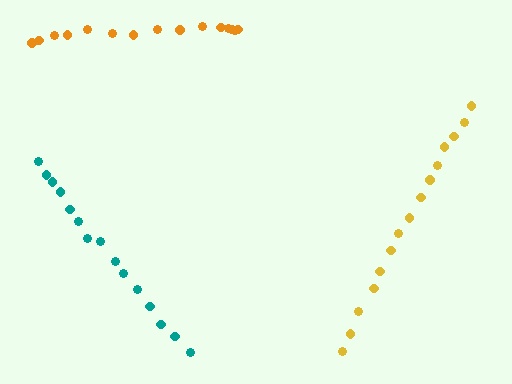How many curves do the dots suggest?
There are 3 distinct paths.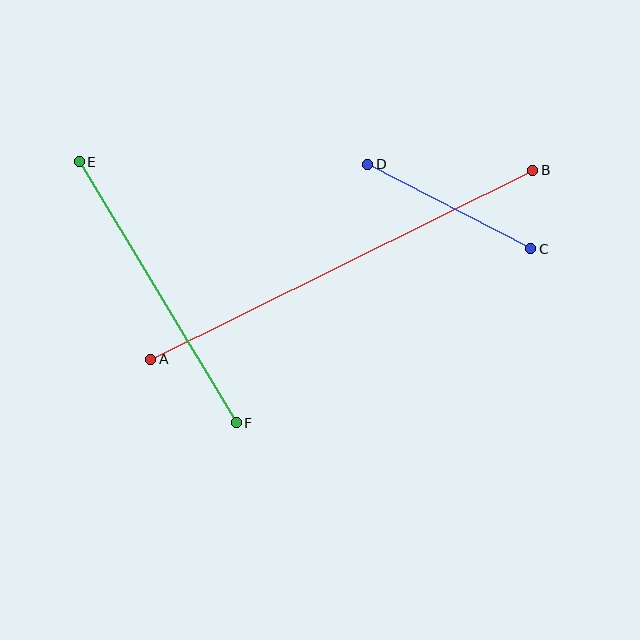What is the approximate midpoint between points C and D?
The midpoint is at approximately (449, 207) pixels.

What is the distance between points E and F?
The distance is approximately 305 pixels.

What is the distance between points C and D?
The distance is approximately 184 pixels.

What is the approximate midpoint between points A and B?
The midpoint is at approximately (342, 265) pixels.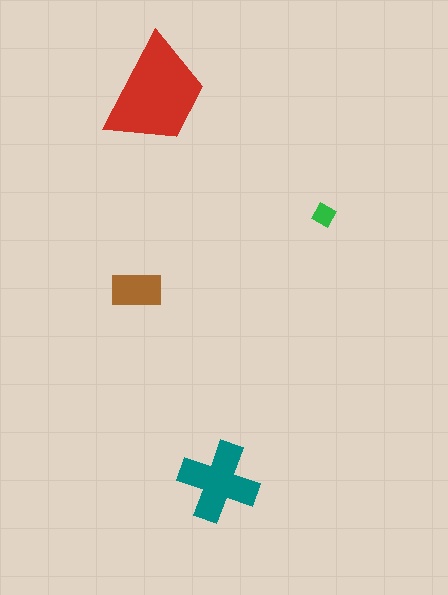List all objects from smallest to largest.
The green diamond, the brown rectangle, the teal cross, the red trapezoid.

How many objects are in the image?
There are 4 objects in the image.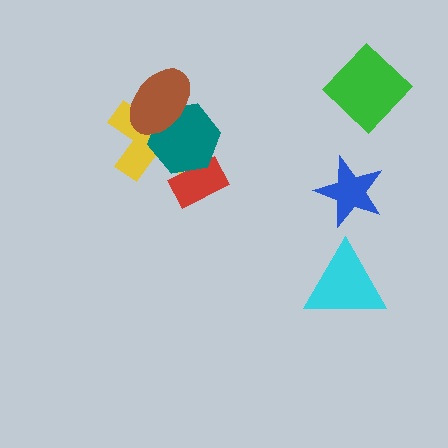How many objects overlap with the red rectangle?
1 object overlaps with the red rectangle.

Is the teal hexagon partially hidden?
Yes, it is partially covered by another shape.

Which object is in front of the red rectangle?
The teal hexagon is in front of the red rectangle.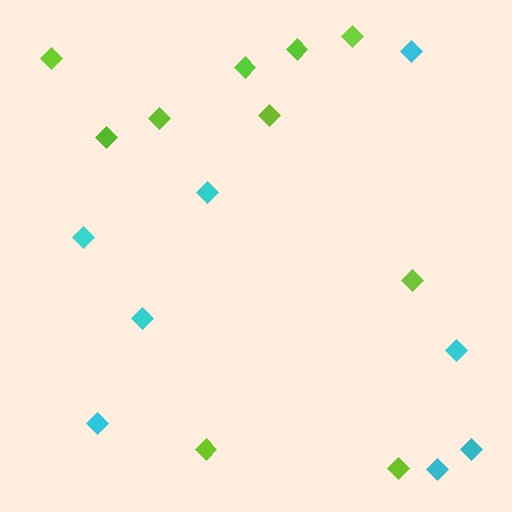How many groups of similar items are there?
There are 2 groups: one group of cyan diamonds (8) and one group of lime diamonds (10).